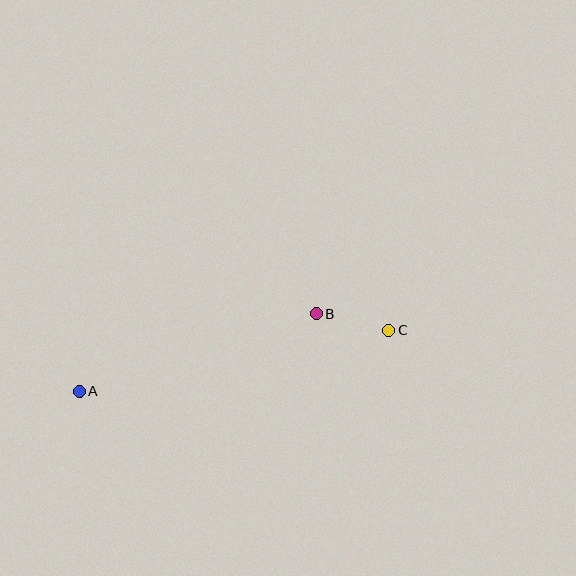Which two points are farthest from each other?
Points A and C are farthest from each other.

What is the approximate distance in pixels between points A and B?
The distance between A and B is approximately 249 pixels.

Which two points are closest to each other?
Points B and C are closest to each other.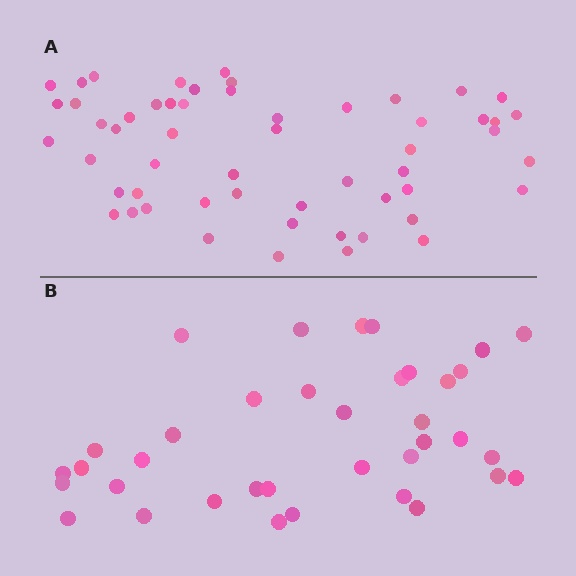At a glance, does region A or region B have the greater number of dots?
Region A (the top region) has more dots.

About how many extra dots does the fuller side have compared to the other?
Region A has approximately 20 more dots than region B.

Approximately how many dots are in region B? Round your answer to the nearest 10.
About 40 dots. (The exact count is 37, which rounds to 40.)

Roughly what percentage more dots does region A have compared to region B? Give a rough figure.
About 50% more.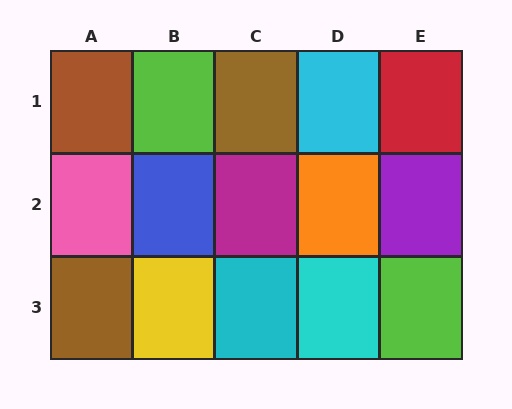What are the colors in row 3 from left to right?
Brown, yellow, cyan, cyan, lime.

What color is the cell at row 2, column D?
Orange.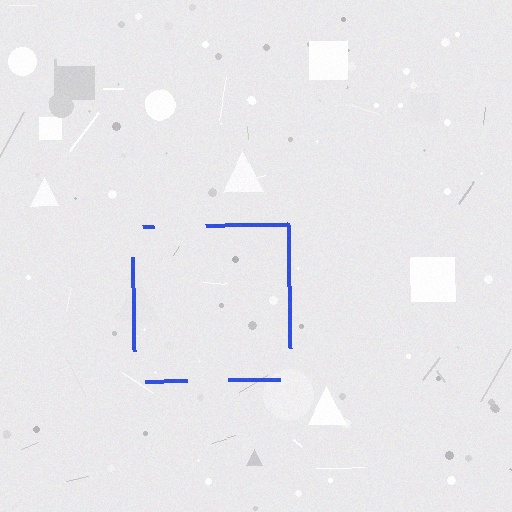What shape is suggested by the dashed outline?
The dashed outline suggests a square.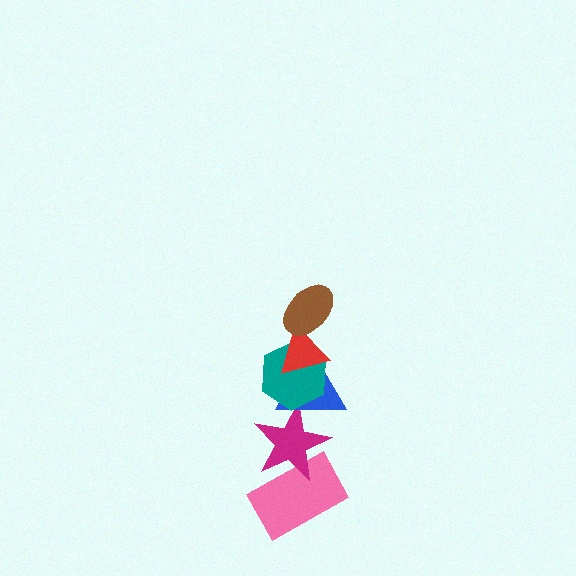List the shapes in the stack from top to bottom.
From top to bottom: the brown ellipse, the red triangle, the teal hexagon, the blue triangle, the magenta star, the pink rectangle.